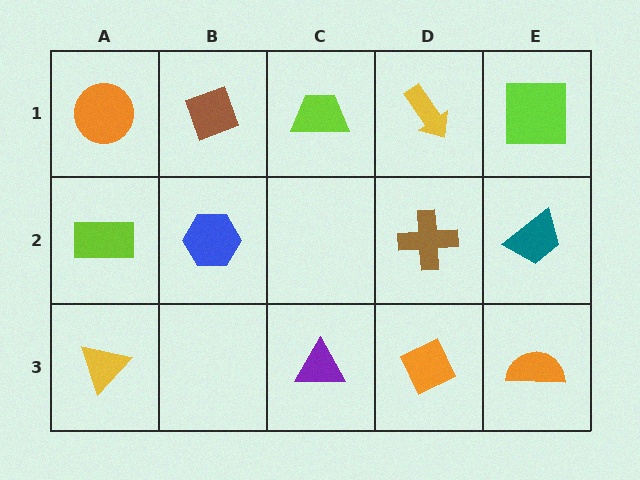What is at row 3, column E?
An orange semicircle.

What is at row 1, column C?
A lime trapezoid.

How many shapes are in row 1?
5 shapes.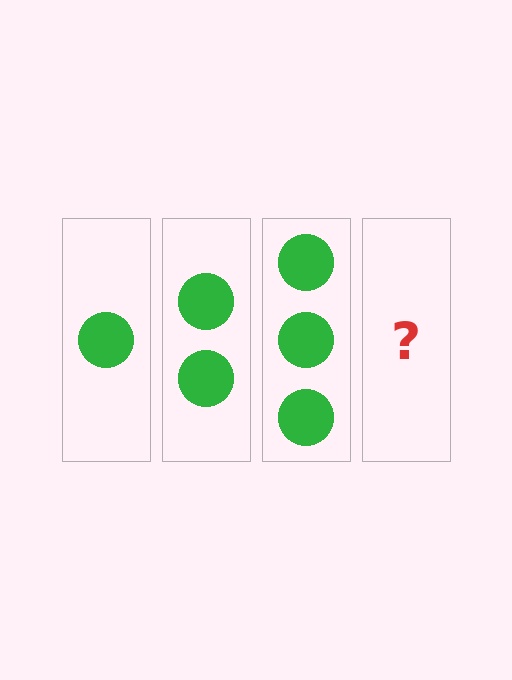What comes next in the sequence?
The next element should be 4 circles.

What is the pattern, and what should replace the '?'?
The pattern is that each step adds one more circle. The '?' should be 4 circles.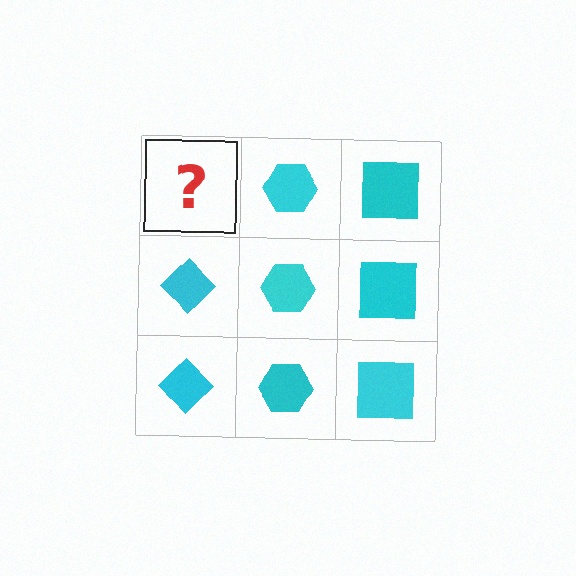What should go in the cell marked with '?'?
The missing cell should contain a cyan diamond.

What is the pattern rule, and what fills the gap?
The rule is that each column has a consistent shape. The gap should be filled with a cyan diamond.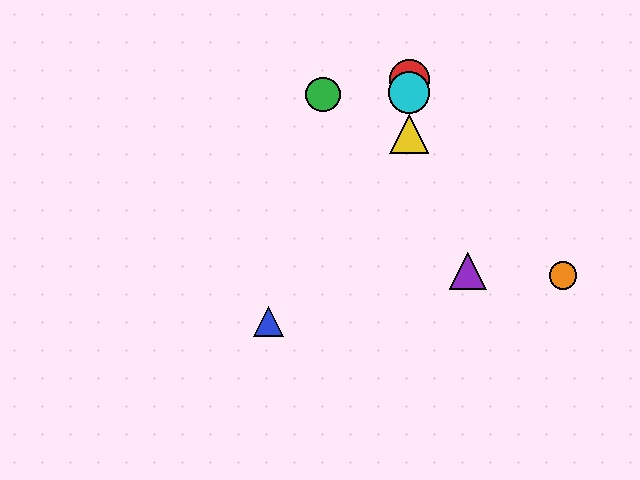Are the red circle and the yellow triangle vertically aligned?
Yes, both are at x≈409.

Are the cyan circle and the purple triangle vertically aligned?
No, the cyan circle is at x≈409 and the purple triangle is at x≈468.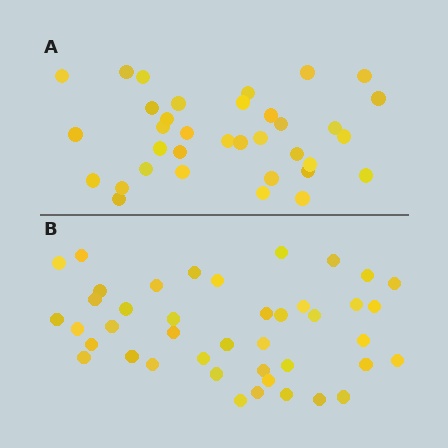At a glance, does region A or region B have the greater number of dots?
Region B (the bottom region) has more dots.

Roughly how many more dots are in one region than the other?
Region B has roughly 8 or so more dots than region A.